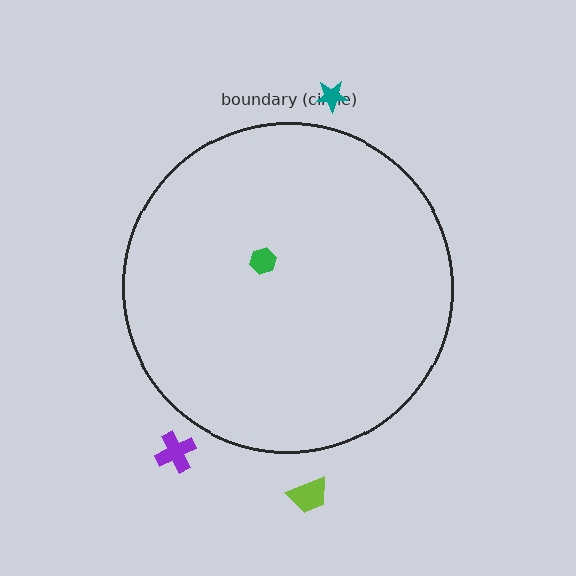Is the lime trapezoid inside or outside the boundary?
Outside.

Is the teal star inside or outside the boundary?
Outside.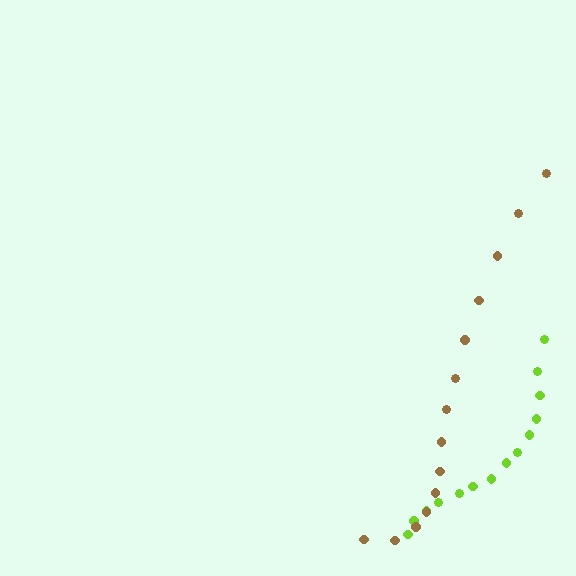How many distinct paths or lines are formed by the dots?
There are 2 distinct paths.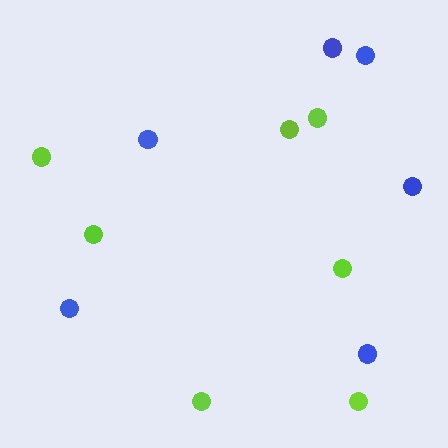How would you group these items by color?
There are 2 groups: one group of blue circles (6) and one group of lime circles (7).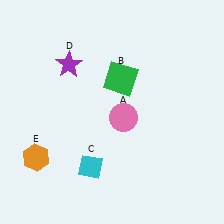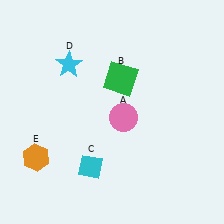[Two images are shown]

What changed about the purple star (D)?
In Image 1, D is purple. In Image 2, it changed to cyan.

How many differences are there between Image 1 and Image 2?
There is 1 difference between the two images.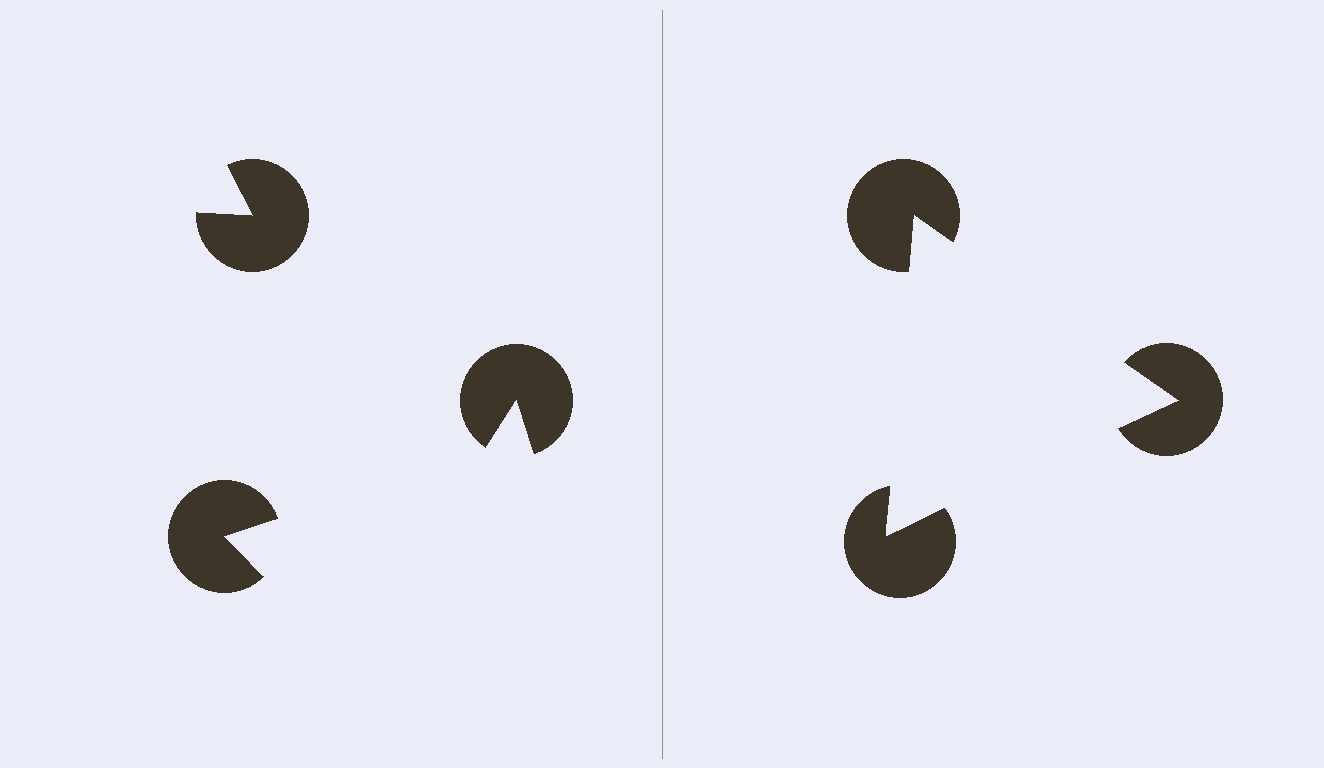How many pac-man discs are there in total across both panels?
6 — 3 on each side.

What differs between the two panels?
The pac-man discs are positioned identically on both sides; only the wedge orientations differ. On the right they align to a triangle; on the left they are misaligned.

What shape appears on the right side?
An illusory triangle.